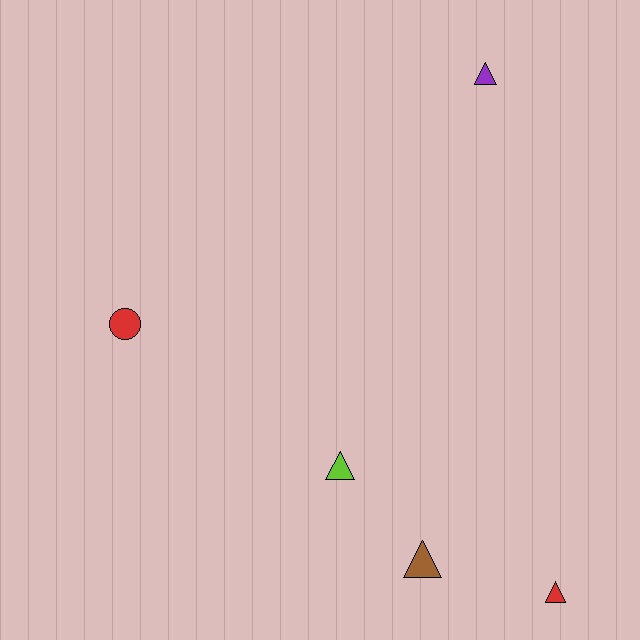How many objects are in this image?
There are 5 objects.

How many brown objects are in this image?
There is 1 brown object.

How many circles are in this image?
There is 1 circle.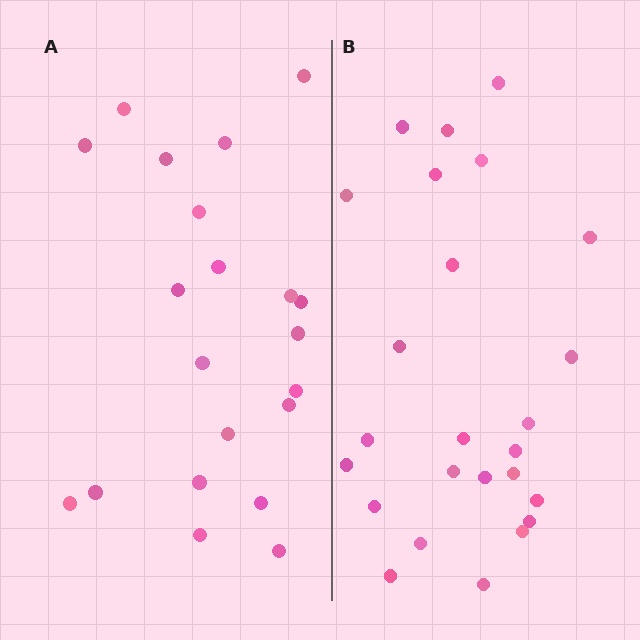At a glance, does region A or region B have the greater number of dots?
Region B (the right region) has more dots.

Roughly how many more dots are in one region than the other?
Region B has about 4 more dots than region A.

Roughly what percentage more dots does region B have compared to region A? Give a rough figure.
About 20% more.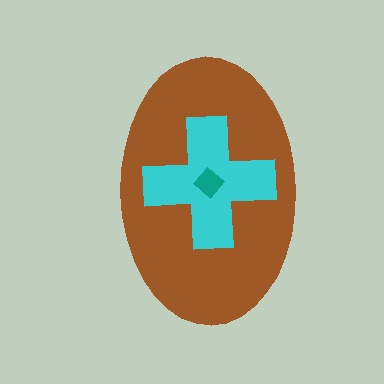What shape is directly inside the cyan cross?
The teal diamond.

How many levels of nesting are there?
3.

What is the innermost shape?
The teal diamond.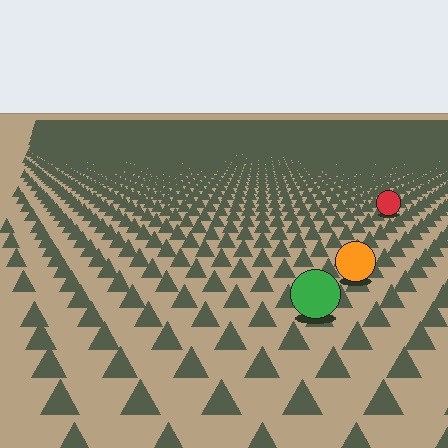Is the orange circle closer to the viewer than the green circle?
No. The green circle is closer — you can tell from the texture gradient: the ground texture is coarser near it.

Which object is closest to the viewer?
The green circle is closest. The texture marks near it are larger and more spread out.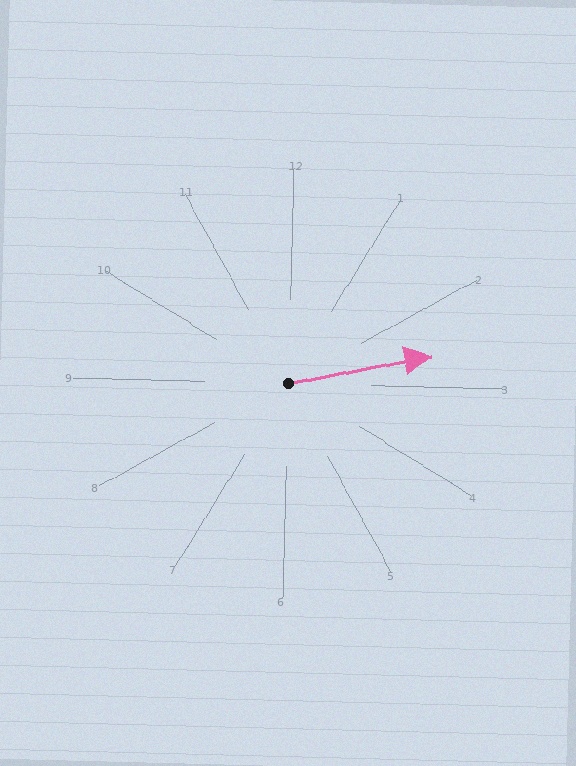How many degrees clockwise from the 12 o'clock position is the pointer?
Approximately 78 degrees.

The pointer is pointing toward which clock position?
Roughly 3 o'clock.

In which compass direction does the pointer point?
East.